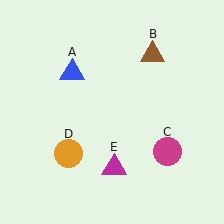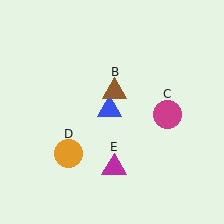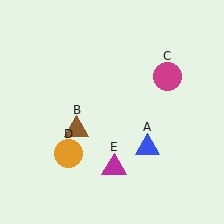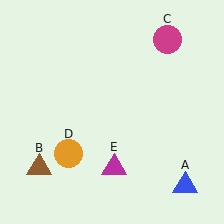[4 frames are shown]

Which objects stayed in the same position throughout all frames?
Orange circle (object D) and magenta triangle (object E) remained stationary.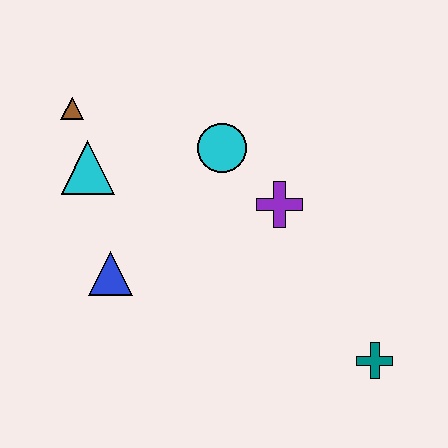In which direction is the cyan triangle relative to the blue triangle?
The cyan triangle is above the blue triangle.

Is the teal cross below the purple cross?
Yes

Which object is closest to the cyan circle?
The purple cross is closest to the cyan circle.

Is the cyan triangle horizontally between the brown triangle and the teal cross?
Yes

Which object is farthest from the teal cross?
The brown triangle is farthest from the teal cross.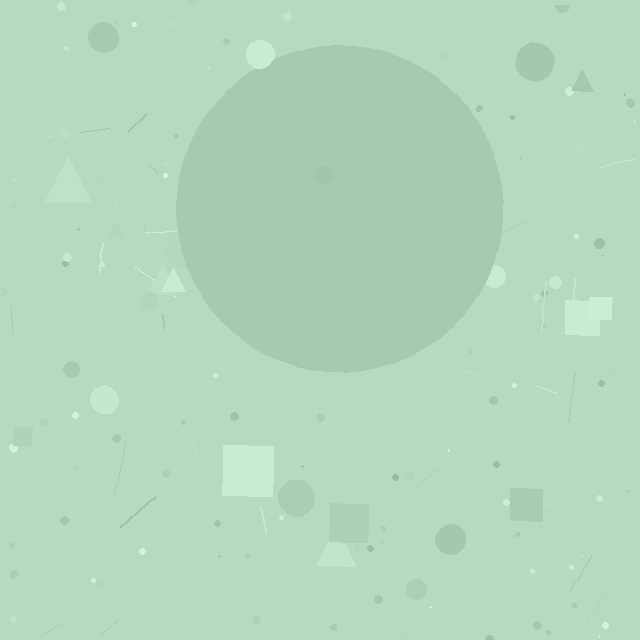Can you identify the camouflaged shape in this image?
The camouflaged shape is a circle.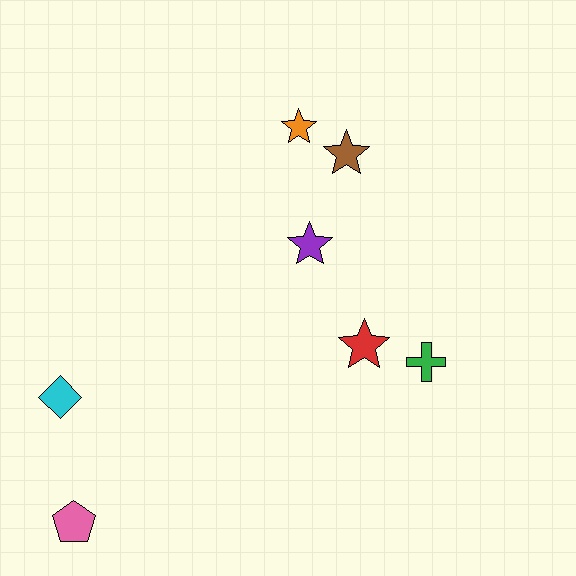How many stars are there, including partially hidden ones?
There are 4 stars.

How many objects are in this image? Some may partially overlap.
There are 7 objects.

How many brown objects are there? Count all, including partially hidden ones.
There is 1 brown object.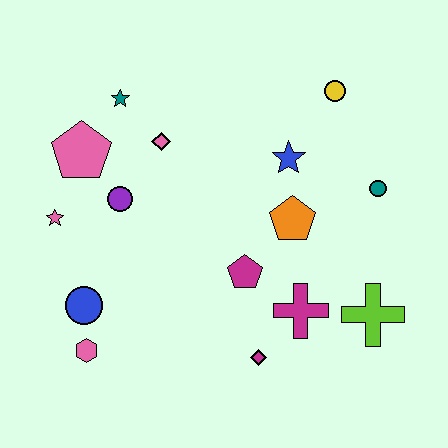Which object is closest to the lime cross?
The magenta cross is closest to the lime cross.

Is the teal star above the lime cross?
Yes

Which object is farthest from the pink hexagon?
The yellow circle is farthest from the pink hexagon.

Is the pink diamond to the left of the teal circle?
Yes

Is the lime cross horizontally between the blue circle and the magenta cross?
No